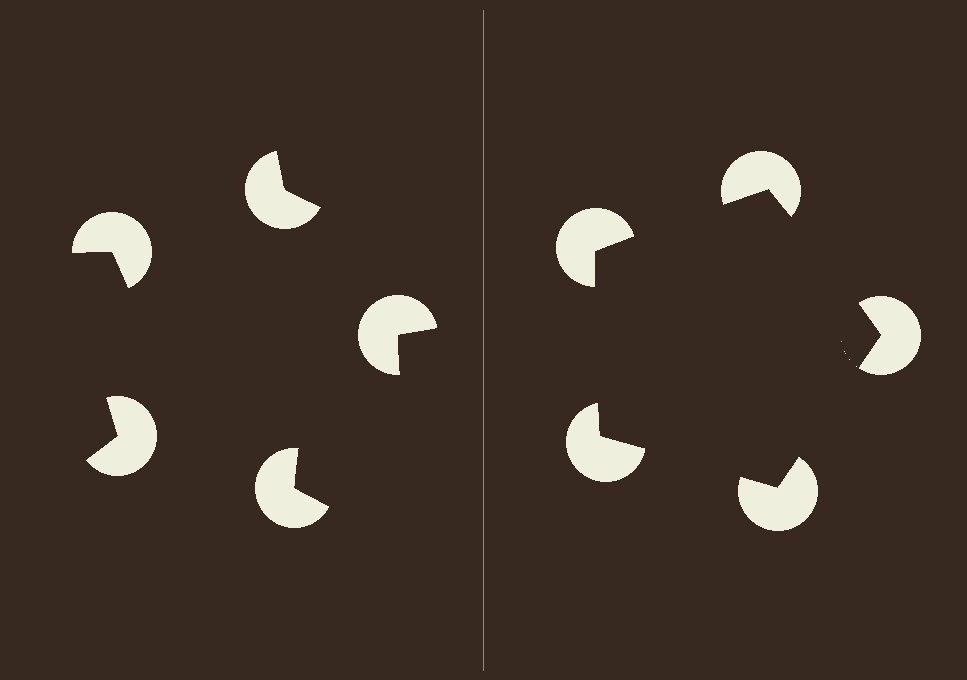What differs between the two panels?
The pac-man discs are positioned identically on both sides; only the wedge orientations differ. On the right they align to a pentagon; on the left they are misaligned.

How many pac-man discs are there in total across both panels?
10 — 5 on each side.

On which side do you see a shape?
An illusory pentagon appears on the right side. On the left side the wedge cuts are rotated, so no coherent shape forms.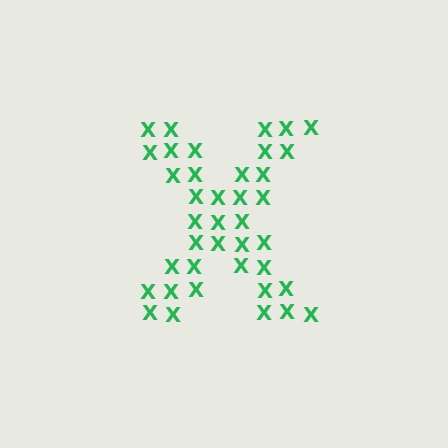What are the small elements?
The small elements are letter X's.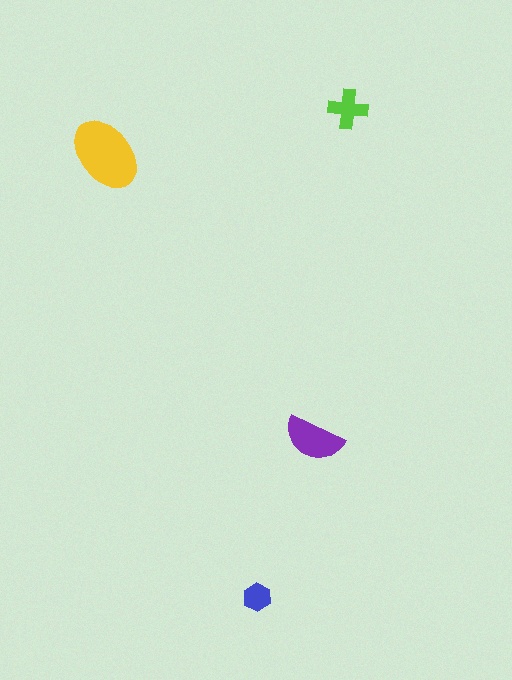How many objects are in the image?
There are 4 objects in the image.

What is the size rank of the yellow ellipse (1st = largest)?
1st.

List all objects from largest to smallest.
The yellow ellipse, the purple semicircle, the lime cross, the blue hexagon.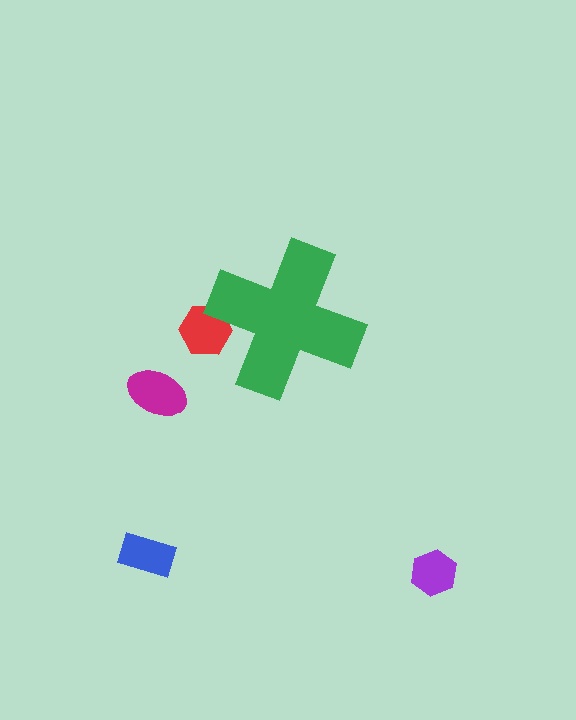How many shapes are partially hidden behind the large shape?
1 shape is partially hidden.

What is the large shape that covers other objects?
A green cross.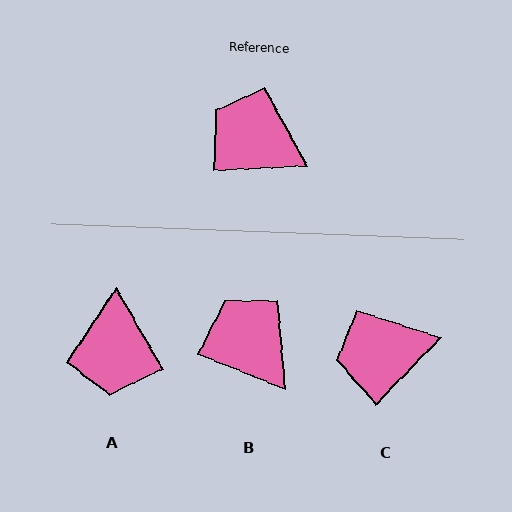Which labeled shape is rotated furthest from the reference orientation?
A, about 118 degrees away.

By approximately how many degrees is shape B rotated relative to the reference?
Approximately 24 degrees clockwise.